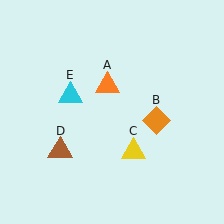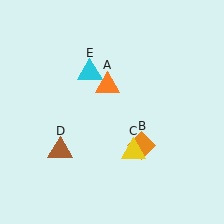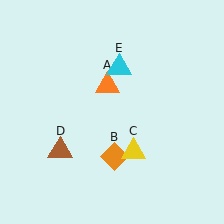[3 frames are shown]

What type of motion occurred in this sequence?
The orange diamond (object B), cyan triangle (object E) rotated clockwise around the center of the scene.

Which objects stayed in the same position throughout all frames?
Orange triangle (object A) and yellow triangle (object C) and brown triangle (object D) remained stationary.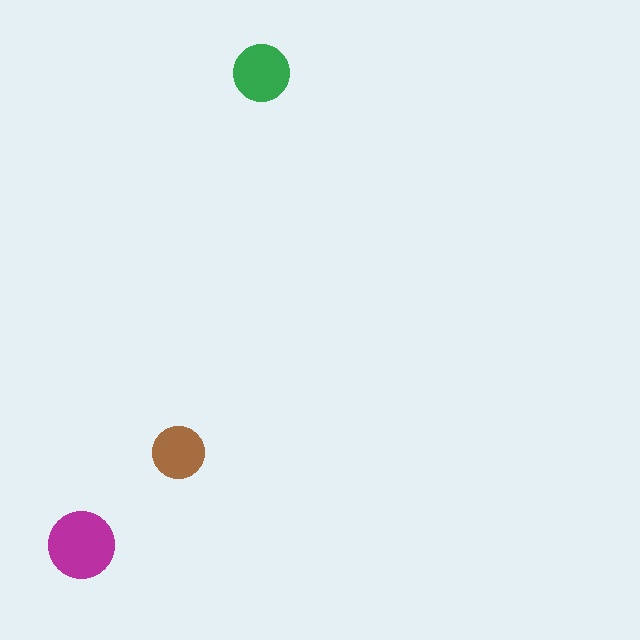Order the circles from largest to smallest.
the magenta one, the green one, the brown one.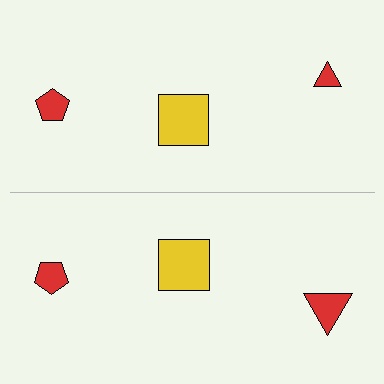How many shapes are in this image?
There are 6 shapes in this image.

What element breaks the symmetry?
The red triangle on the bottom side has a different size than its mirror counterpart.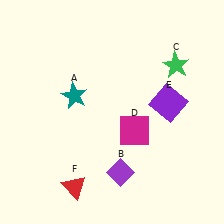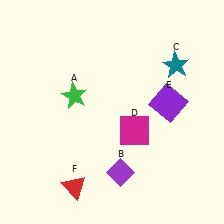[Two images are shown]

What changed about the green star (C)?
In Image 1, C is green. In Image 2, it changed to teal.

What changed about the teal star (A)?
In Image 1, A is teal. In Image 2, it changed to green.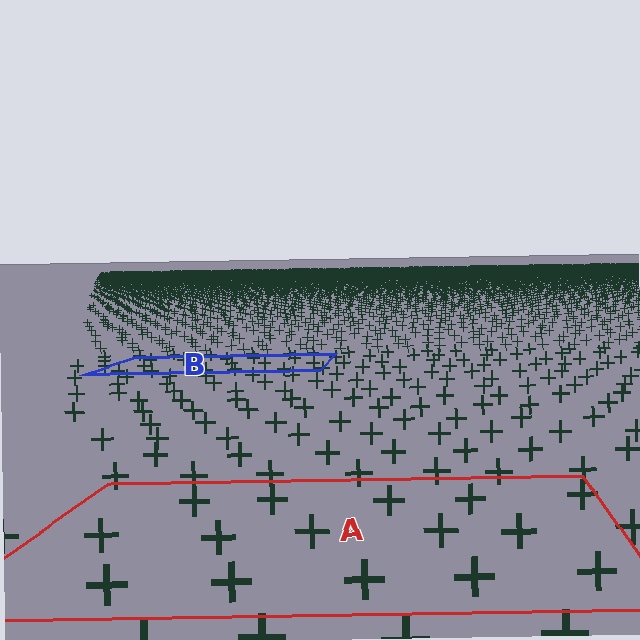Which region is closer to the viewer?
Region A is closer. The texture elements there are larger and more spread out.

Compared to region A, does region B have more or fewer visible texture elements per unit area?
Region B has more texture elements per unit area — they are packed more densely because it is farther away.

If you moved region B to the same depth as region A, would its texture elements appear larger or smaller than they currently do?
They would appear larger. At a closer depth, the same texture elements are projected at a bigger on-screen size.